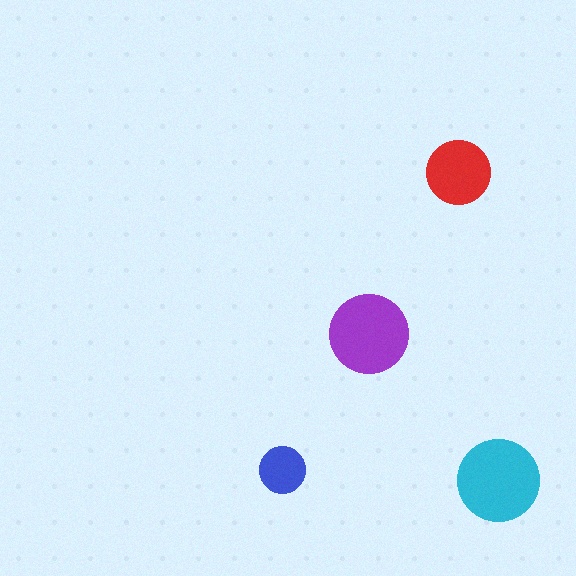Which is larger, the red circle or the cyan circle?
The cyan one.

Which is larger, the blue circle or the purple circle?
The purple one.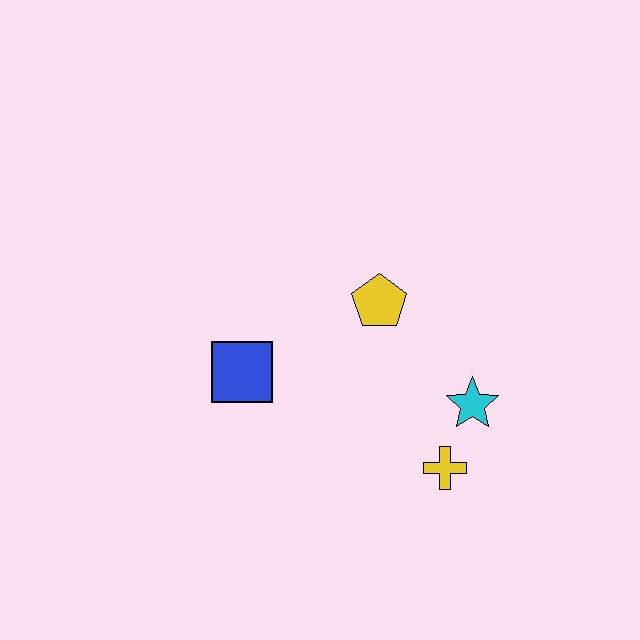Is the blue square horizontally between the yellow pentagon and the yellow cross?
No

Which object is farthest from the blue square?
The cyan star is farthest from the blue square.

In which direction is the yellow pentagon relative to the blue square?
The yellow pentagon is to the right of the blue square.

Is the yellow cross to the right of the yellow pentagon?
Yes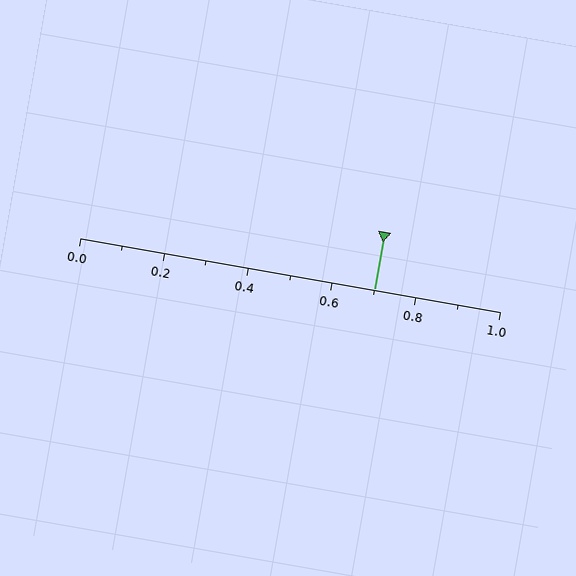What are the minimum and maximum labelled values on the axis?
The axis runs from 0.0 to 1.0.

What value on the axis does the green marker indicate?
The marker indicates approximately 0.7.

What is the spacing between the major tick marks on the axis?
The major ticks are spaced 0.2 apart.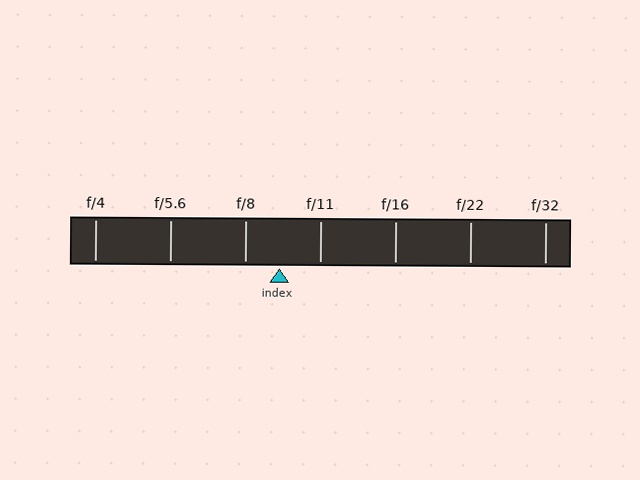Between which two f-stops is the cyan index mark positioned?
The index mark is between f/8 and f/11.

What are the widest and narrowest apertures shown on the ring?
The widest aperture shown is f/4 and the narrowest is f/32.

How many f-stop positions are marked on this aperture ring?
There are 7 f-stop positions marked.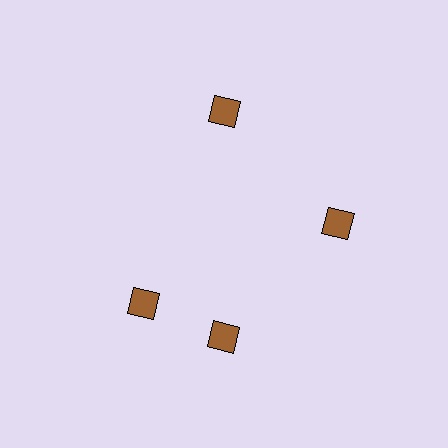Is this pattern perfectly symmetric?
No. The 4 brown diamonds are arranged in a ring, but one element near the 9 o'clock position is rotated out of alignment along the ring, breaking the 4-fold rotational symmetry.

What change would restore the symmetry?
The symmetry would be restored by rotating it back into even spacing with its neighbors so that all 4 diamonds sit at equal angles and equal distance from the center.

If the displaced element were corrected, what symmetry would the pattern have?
It would have 4-fold rotational symmetry — the pattern would map onto itself every 90 degrees.